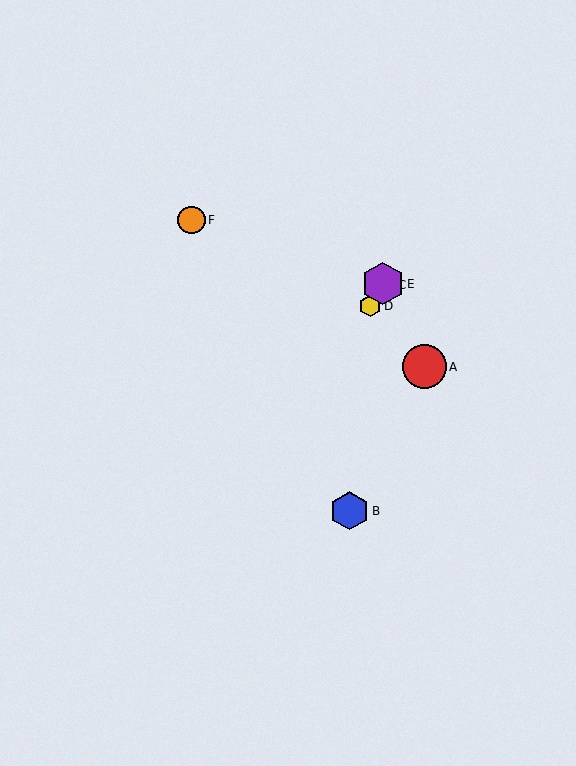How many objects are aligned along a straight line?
3 objects (C, D, E) are aligned along a straight line.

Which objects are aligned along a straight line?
Objects C, D, E are aligned along a straight line.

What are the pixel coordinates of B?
Object B is at (349, 511).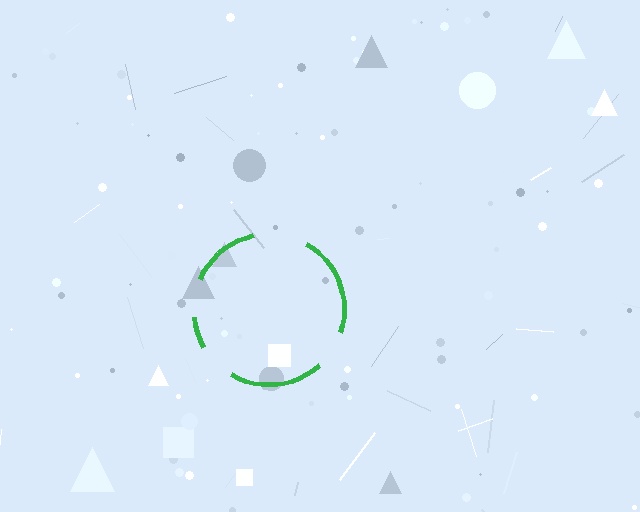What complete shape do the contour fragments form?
The contour fragments form a circle.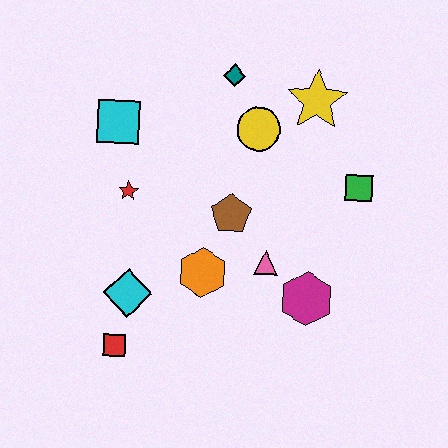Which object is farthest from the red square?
The yellow star is farthest from the red square.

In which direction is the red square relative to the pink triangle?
The red square is to the left of the pink triangle.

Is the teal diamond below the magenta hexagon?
No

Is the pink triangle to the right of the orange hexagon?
Yes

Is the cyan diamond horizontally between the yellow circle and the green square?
No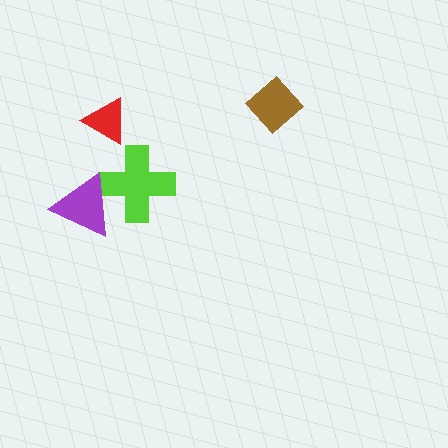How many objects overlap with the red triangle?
0 objects overlap with the red triangle.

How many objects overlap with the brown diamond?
0 objects overlap with the brown diamond.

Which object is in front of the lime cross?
The purple triangle is in front of the lime cross.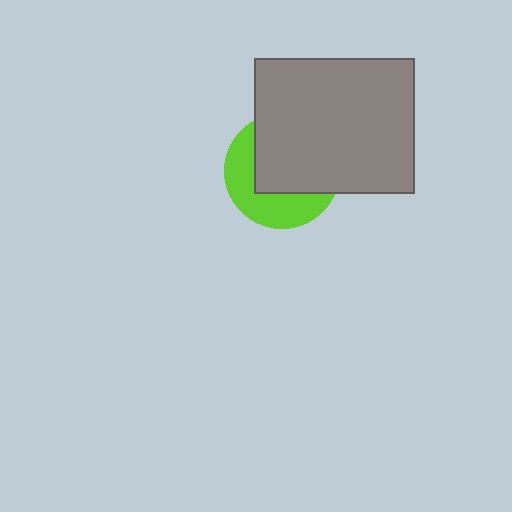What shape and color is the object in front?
The object in front is a gray rectangle.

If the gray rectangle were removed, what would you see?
You would see the complete lime circle.